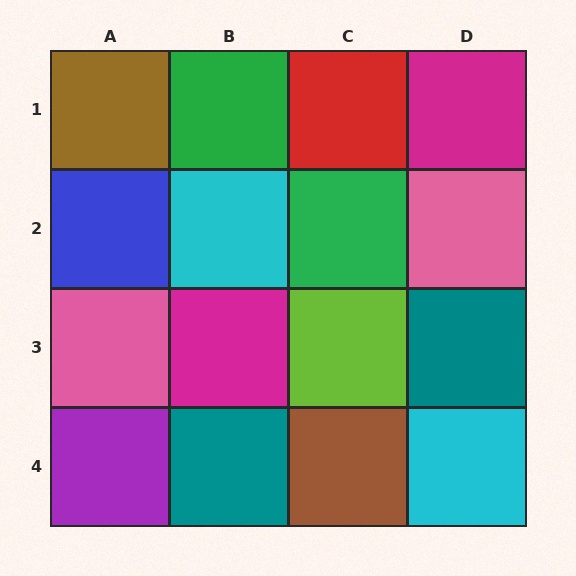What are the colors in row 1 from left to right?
Brown, green, red, magenta.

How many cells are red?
1 cell is red.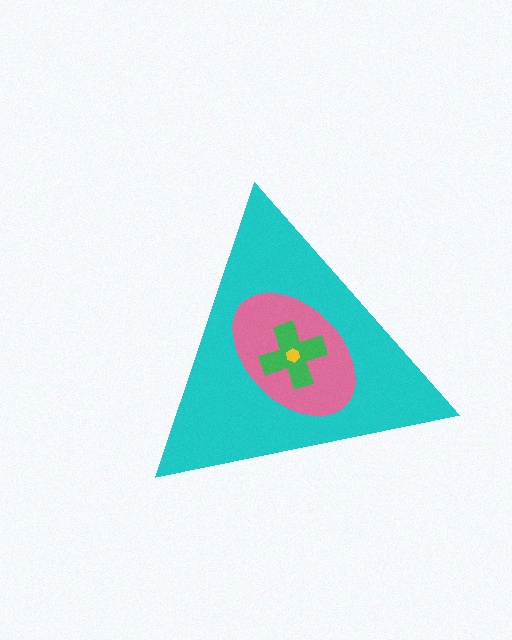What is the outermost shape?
The cyan triangle.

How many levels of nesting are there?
4.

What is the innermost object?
The yellow hexagon.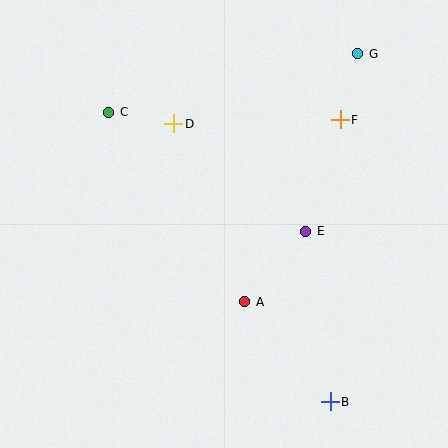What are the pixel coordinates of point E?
Point E is at (306, 231).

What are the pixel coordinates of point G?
Point G is at (358, 54).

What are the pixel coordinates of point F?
Point F is at (340, 120).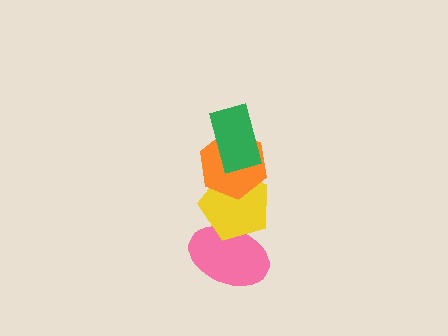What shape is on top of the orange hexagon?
The green rectangle is on top of the orange hexagon.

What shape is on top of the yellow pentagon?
The orange hexagon is on top of the yellow pentagon.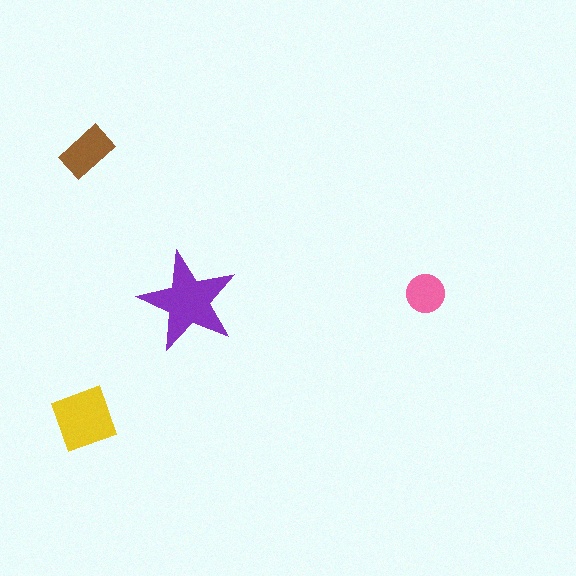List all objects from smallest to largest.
The pink circle, the brown rectangle, the yellow diamond, the purple star.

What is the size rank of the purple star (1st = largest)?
1st.